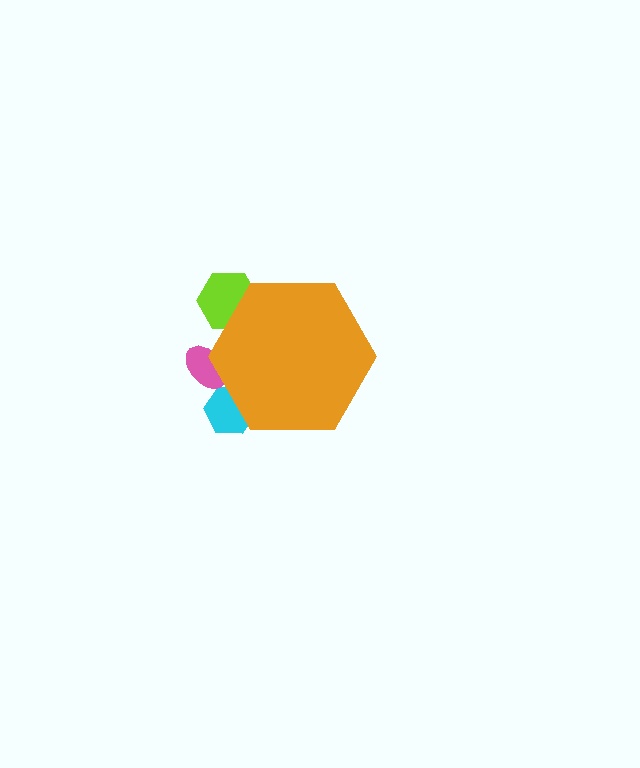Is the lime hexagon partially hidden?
Yes, the lime hexagon is partially hidden behind the orange hexagon.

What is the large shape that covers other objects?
An orange hexagon.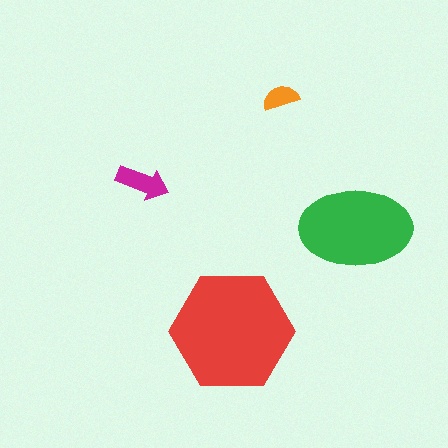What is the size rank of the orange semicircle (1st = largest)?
4th.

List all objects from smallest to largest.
The orange semicircle, the magenta arrow, the green ellipse, the red hexagon.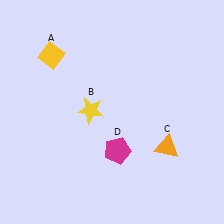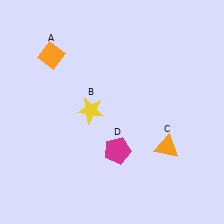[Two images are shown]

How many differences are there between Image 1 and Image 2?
There is 1 difference between the two images.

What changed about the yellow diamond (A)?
In Image 1, A is yellow. In Image 2, it changed to orange.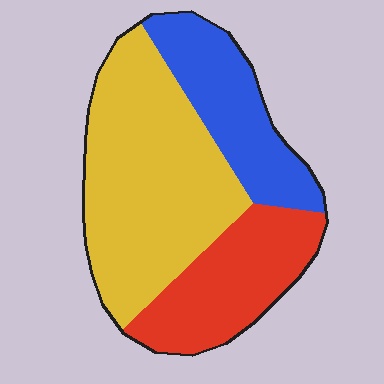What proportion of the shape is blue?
Blue takes up between a sixth and a third of the shape.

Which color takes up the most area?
Yellow, at roughly 50%.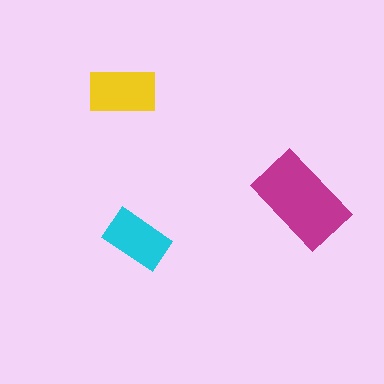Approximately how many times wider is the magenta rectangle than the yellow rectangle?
About 1.5 times wider.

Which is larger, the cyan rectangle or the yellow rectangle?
The yellow one.